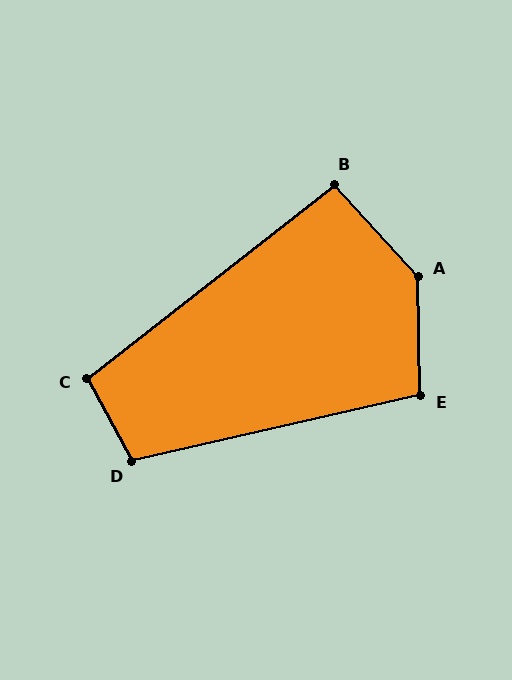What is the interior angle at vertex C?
Approximately 100 degrees (obtuse).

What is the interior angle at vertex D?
Approximately 106 degrees (obtuse).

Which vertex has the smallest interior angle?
B, at approximately 94 degrees.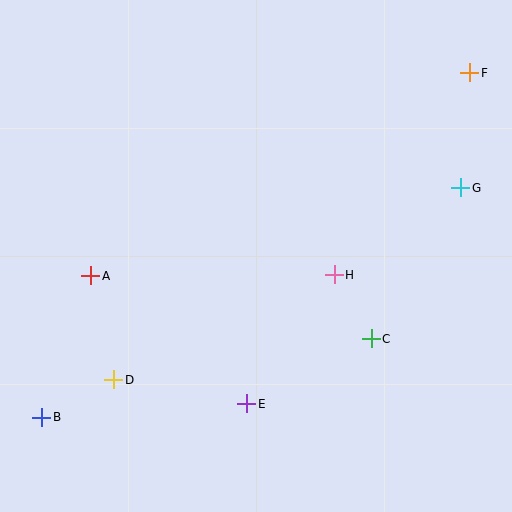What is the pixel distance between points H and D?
The distance between H and D is 244 pixels.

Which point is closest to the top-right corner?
Point F is closest to the top-right corner.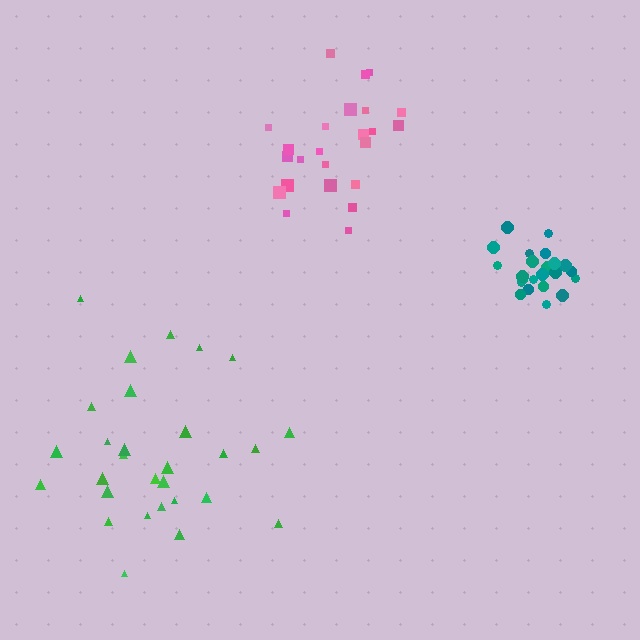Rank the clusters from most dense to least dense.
teal, pink, green.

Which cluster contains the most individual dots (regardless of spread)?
Green (29).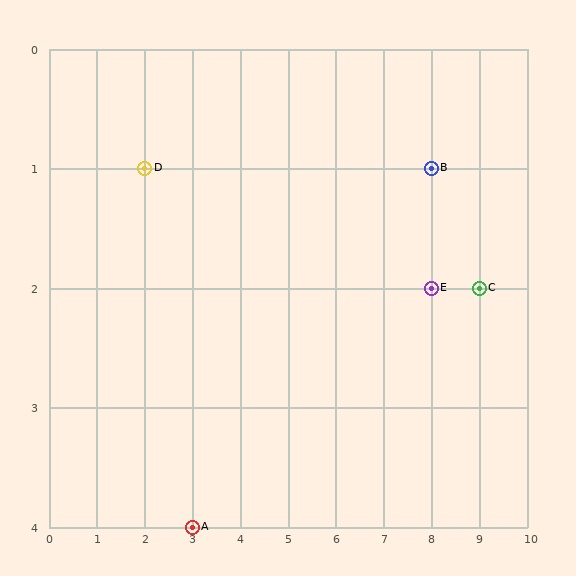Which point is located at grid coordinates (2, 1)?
Point D is at (2, 1).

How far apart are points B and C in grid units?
Points B and C are 1 column and 1 row apart (about 1.4 grid units diagonally).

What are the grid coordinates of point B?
Point B is at grid coordinates (8, 1).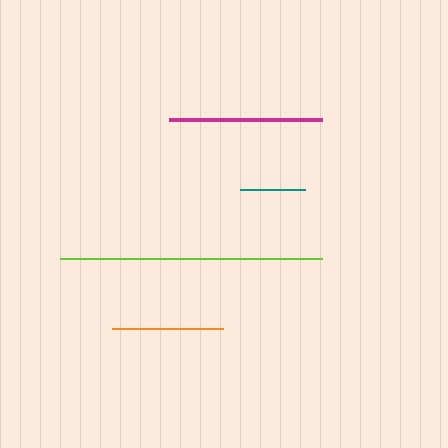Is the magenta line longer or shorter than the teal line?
The magenta line is longer than the teal line.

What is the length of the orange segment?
The orange segment is approximately 111 pixels long.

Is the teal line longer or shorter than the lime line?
The lime line is longer than the teal line.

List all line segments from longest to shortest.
From longest to shortest: lime, magenta, orange, teal.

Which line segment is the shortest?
The teal line is the shortest at approximately 65 pixels.